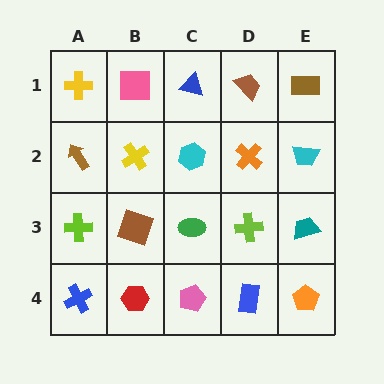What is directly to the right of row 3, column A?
A brown square.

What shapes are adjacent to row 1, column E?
A cyan trapezoid (row 2, column E), a brown trapezoid (row 1, column D).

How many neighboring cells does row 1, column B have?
3.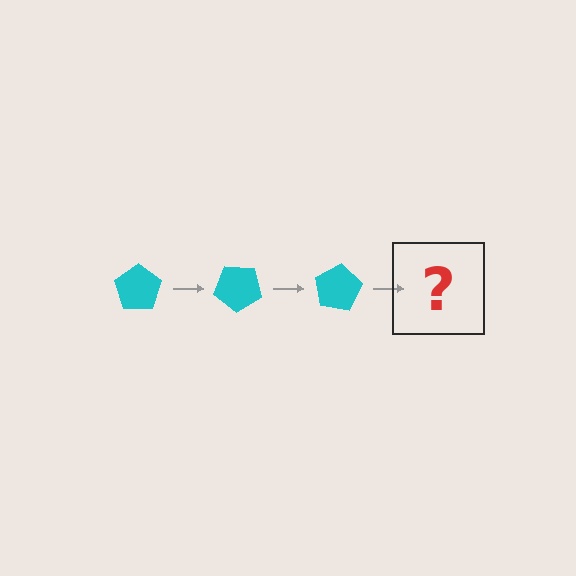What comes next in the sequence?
The next element should be a cyan pentagon rotated 120 degrees.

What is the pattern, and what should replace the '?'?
The pattern is that the pentagon rotates 40 degrees each step. The '?' should be a cyan pentagon rotated 120 degrees.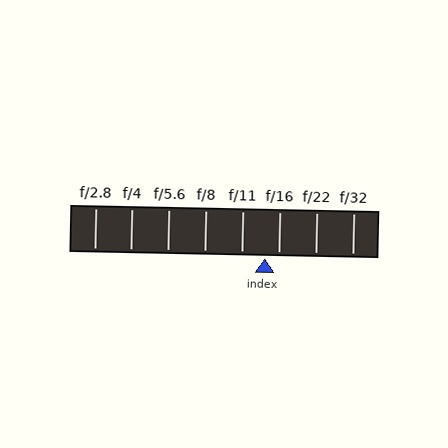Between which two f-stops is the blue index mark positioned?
The index mark is between f/11 and f/16.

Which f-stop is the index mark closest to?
The index mark is closest to f/16.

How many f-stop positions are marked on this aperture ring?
There are 8 f-stop positions marked.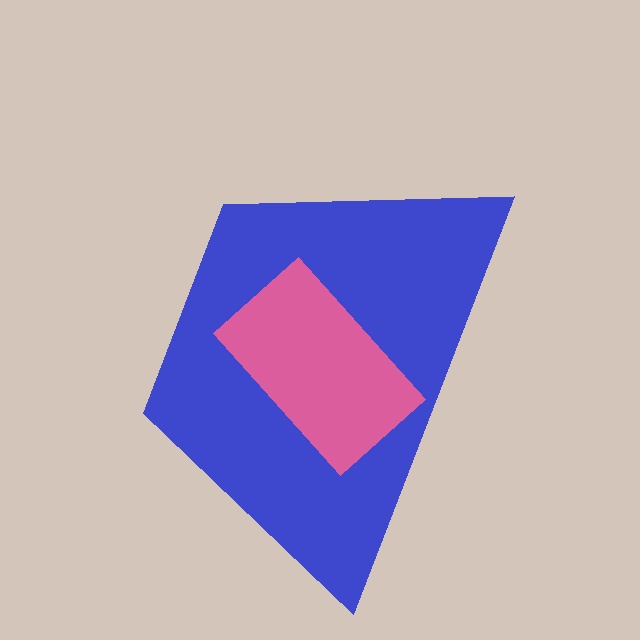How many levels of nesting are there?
2.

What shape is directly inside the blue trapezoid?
The pink rectangle.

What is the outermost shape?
The blue trapezoid.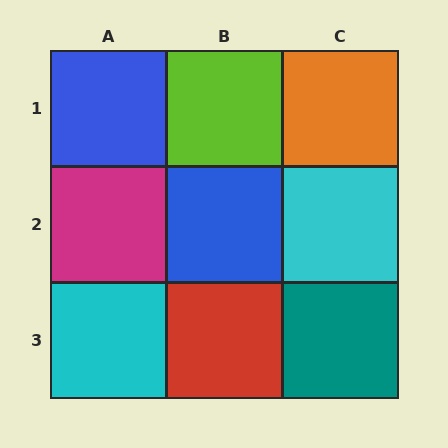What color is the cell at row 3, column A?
Cyan.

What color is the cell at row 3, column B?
Red.